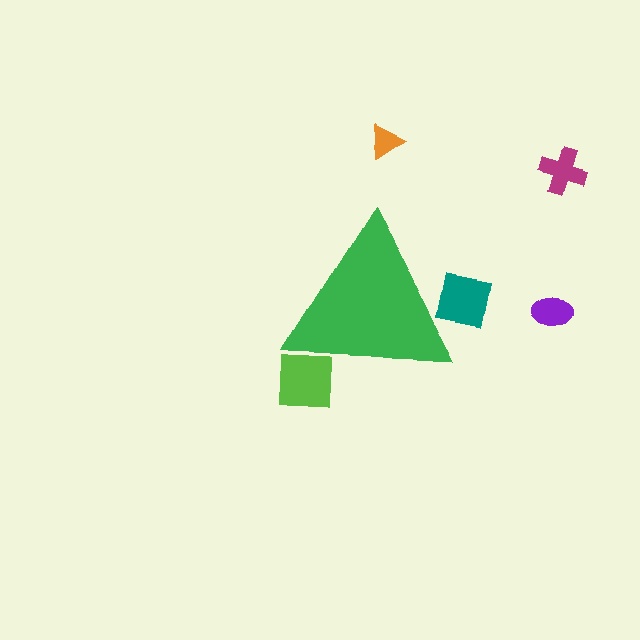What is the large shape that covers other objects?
A green triangle.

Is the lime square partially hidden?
Yes, the lime square is partially hidden behind the green triangle.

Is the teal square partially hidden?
Yes, the teal square is partially hidden behind the green triangle.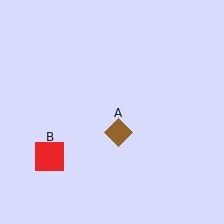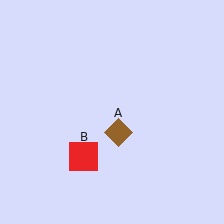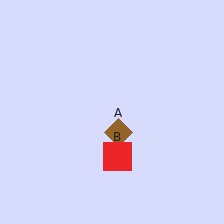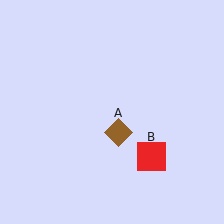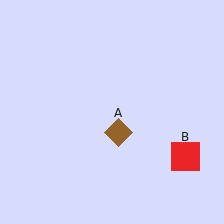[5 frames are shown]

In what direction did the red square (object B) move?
The red square (object B) moved right.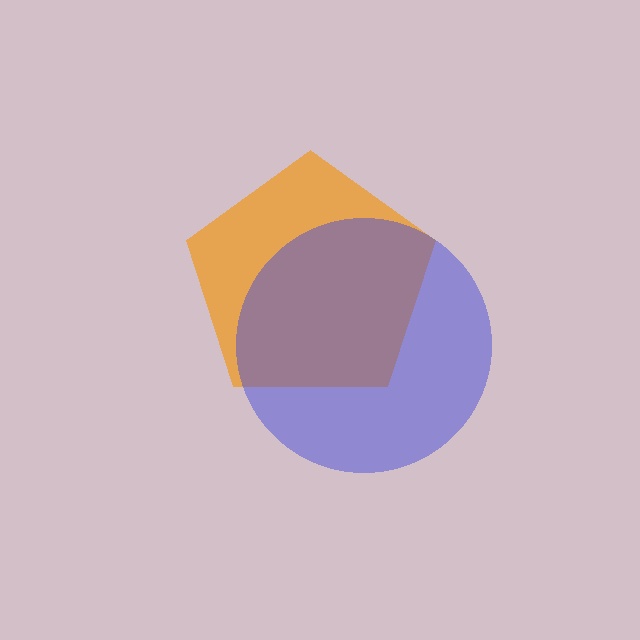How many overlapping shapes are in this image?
There are 2 overlapping shapes in the image.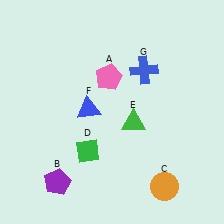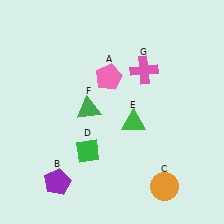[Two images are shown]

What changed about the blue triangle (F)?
In Image 1, F is blue. In Image 2, it changed to green.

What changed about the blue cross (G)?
In Image 1, G is blue. In Image 2, it changed to pink.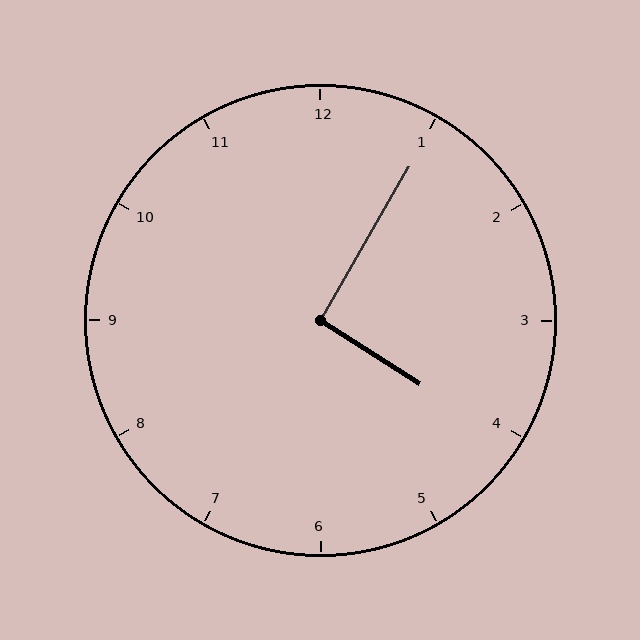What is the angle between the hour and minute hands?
Approximately 92 degrees.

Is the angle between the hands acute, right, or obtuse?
It is right.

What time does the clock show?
4:05.